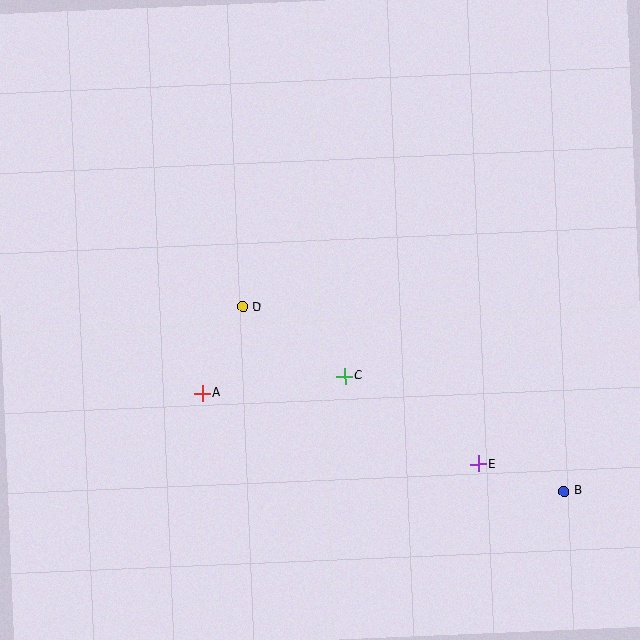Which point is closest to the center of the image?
Point C at (344, 376) is closest to the center.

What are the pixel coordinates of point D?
Point D is at (243, 307).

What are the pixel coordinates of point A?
Point A is at (202, 393).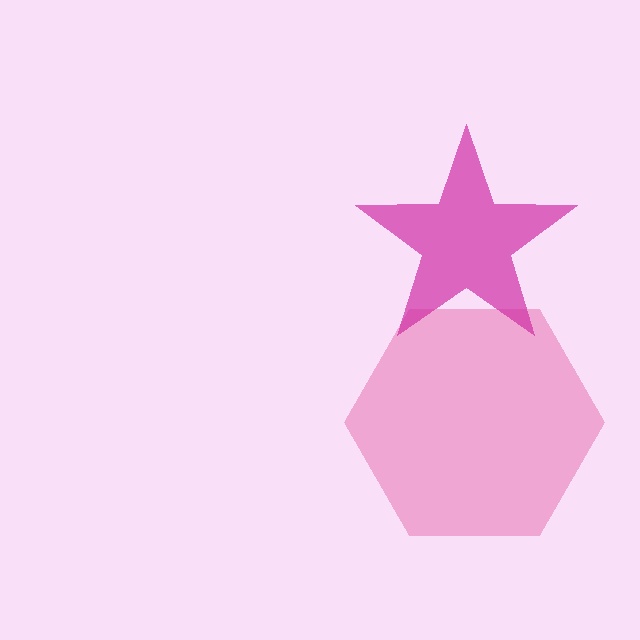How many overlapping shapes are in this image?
There are 2 overlapping shapes in the image.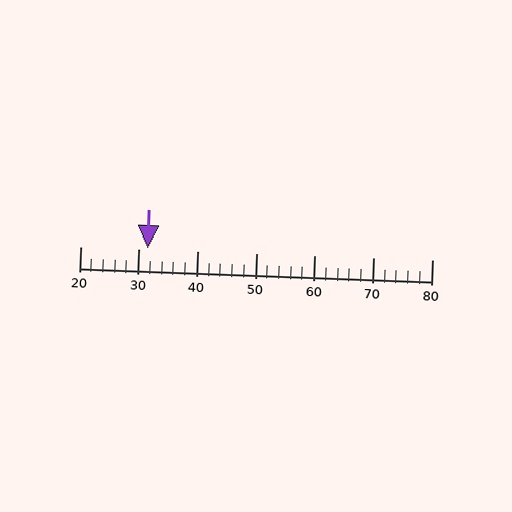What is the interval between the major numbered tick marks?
The major tick marks are spaced 10 units apart.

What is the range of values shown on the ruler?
The ruler shows values from 20 to 80.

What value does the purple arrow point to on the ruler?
The purple arrow points to approximately 32.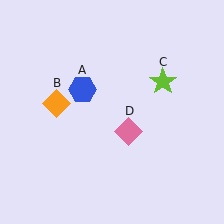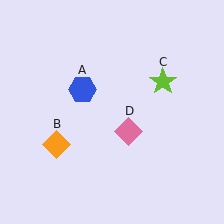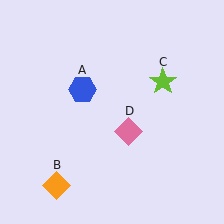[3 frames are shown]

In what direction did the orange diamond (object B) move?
The orange diamond (object B) moved down.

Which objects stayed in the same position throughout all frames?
Blue hexagon (object A) and lime star (object C) and pink diamond (object D) remained stationary.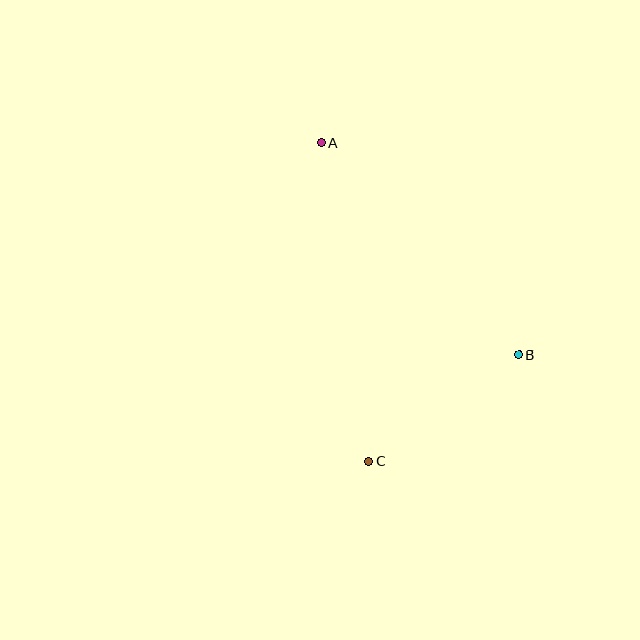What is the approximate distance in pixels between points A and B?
The distance between A and B is approximately 290 pixels.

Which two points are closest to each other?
Points B and C are closest to each other.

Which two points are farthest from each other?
Points A and C are farthest from each other.